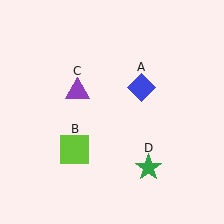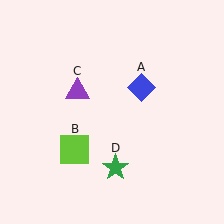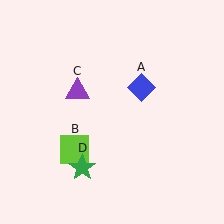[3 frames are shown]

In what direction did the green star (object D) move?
The green star (object D) moved left.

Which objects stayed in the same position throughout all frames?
Blue diamond (object A) and lime square (object B) and purple triangle (object C) remained stationary.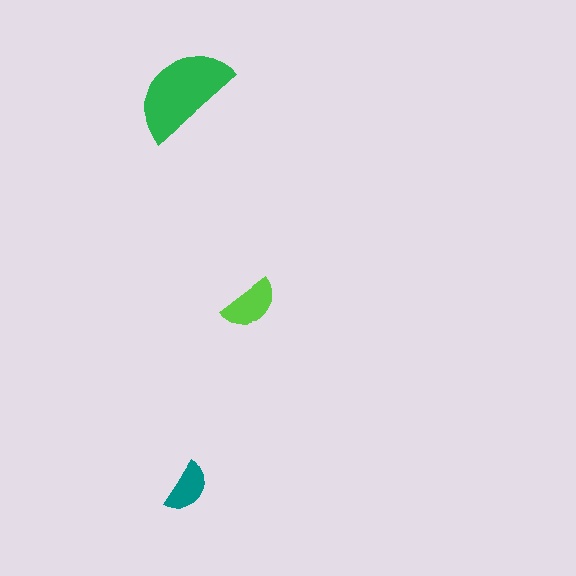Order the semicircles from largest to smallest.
the green one, the lime one, the teal one.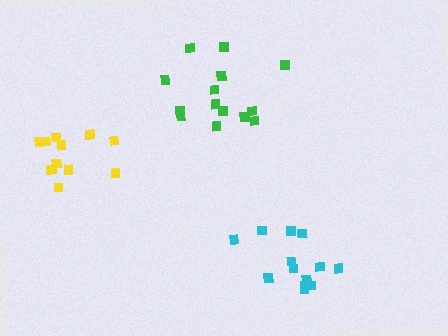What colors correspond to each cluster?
The clusters are colored: yellow, green, cyan.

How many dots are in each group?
Group 1: 12 dots, Group 2: 14 dots, Group 3: 13 dots (39 total).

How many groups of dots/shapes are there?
There are 3 groups.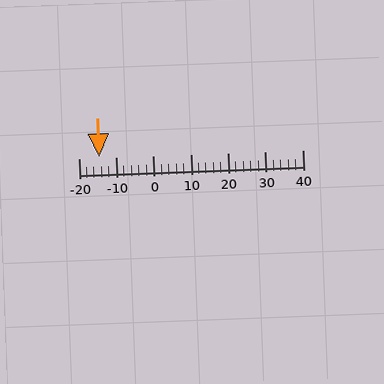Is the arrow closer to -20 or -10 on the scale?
The arrow is closer to -10.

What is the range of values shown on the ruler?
The ruler shows values from -20 to 40.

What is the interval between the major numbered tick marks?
The major tick marks are spaced 10 units apart.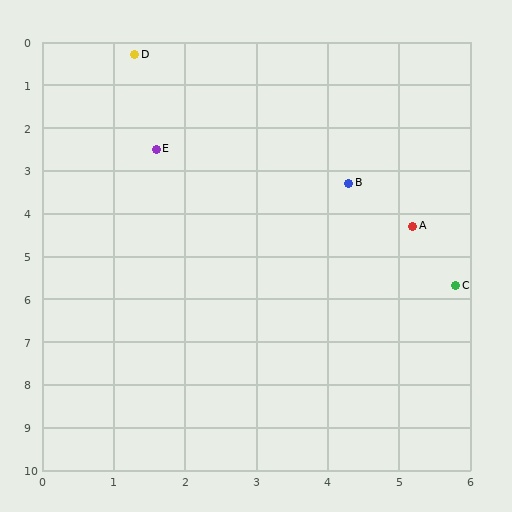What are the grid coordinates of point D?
Point D is at approximately (1.3, 0.3).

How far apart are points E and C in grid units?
Points E and C are about 5.3 grid units apart.